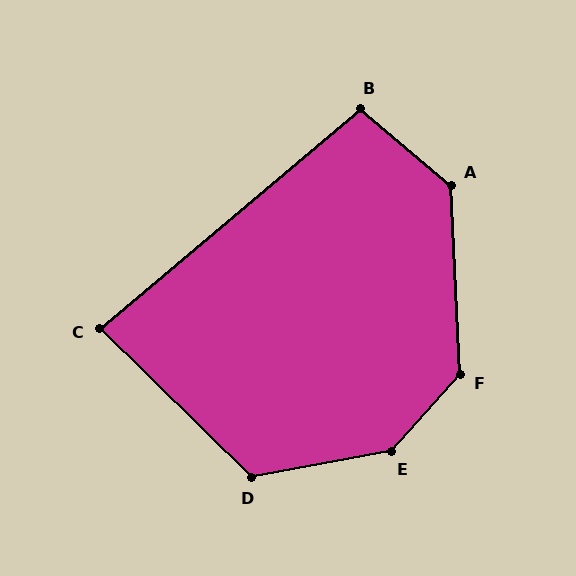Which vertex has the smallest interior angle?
C, at approximately 84 degrees.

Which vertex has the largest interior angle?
E, at approximately 143 degrees.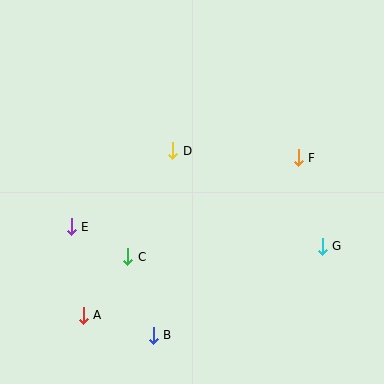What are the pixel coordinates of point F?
Point F is at (298, 158).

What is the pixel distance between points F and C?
The distance between F and C is 197 pixels.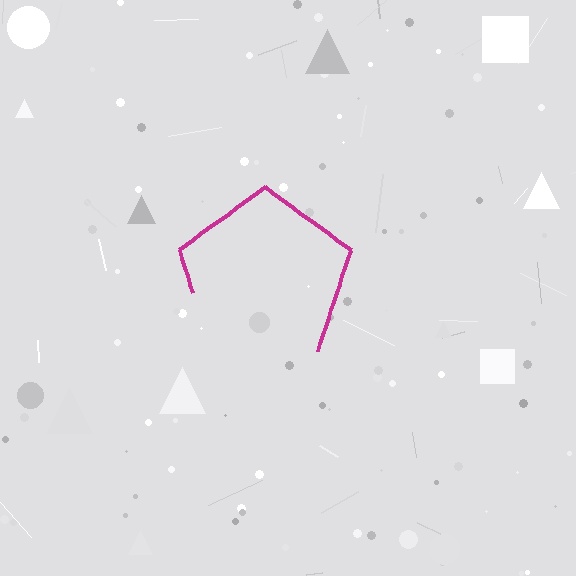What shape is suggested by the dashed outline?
The dashed outline suggests a pentagon.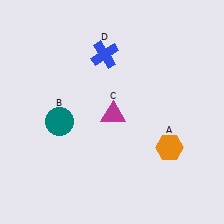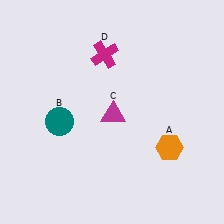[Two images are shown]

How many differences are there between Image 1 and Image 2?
There is 1 difference between the two images.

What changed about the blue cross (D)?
In Image 1, D is blue. In Image 2, it changed to magenta.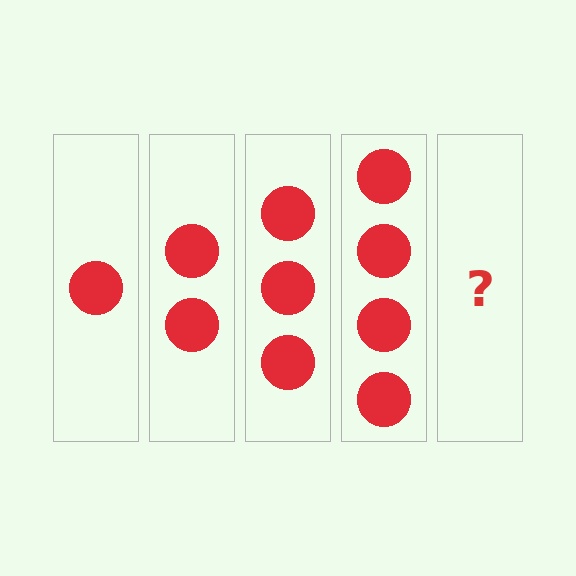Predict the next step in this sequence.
The next step is 5 circles.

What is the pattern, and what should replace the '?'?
The pattern is that each step adds one more circle. The '?' should be 5 circles.